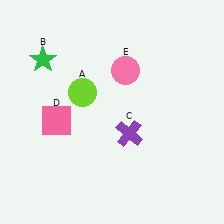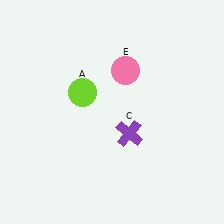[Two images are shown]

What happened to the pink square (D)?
The pink square (D) was removed in Image 2. It was in the bottom-left area of Image 1.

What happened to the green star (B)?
The green star (B) was removed in Image 2. It was in the top-left area of Image 1.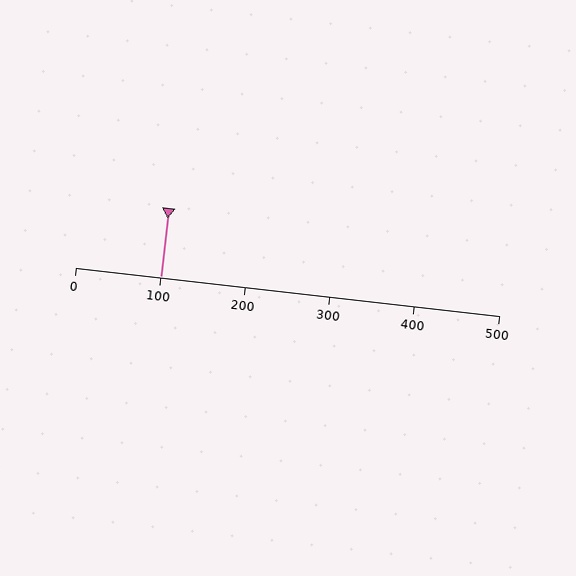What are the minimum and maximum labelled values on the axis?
The axis runs from 0 to 500.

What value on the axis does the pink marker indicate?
The marker indicates approximately 100.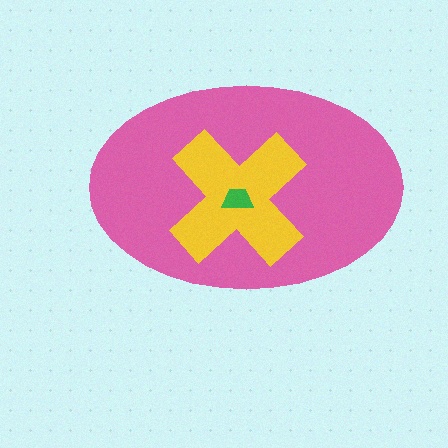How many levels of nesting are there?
3.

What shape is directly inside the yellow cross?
The green trapezoid.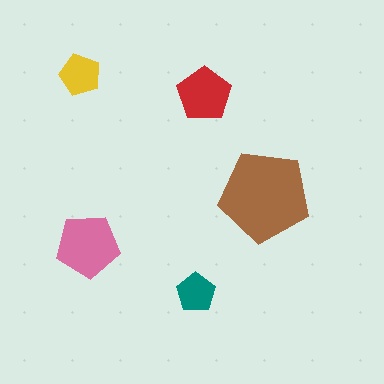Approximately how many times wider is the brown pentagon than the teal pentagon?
About 2.5 times wider.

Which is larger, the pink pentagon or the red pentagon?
The pink one.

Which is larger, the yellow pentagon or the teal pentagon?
The yellow one.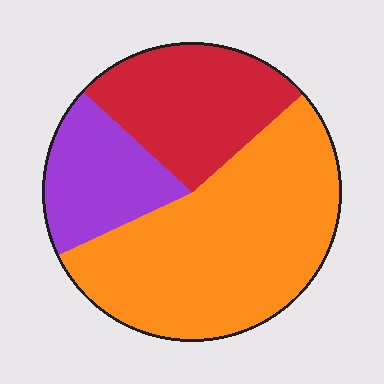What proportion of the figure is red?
Red takes up about one quarter (1/4) of the figure.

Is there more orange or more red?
Orange.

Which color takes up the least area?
Purple, at roughly 20%.